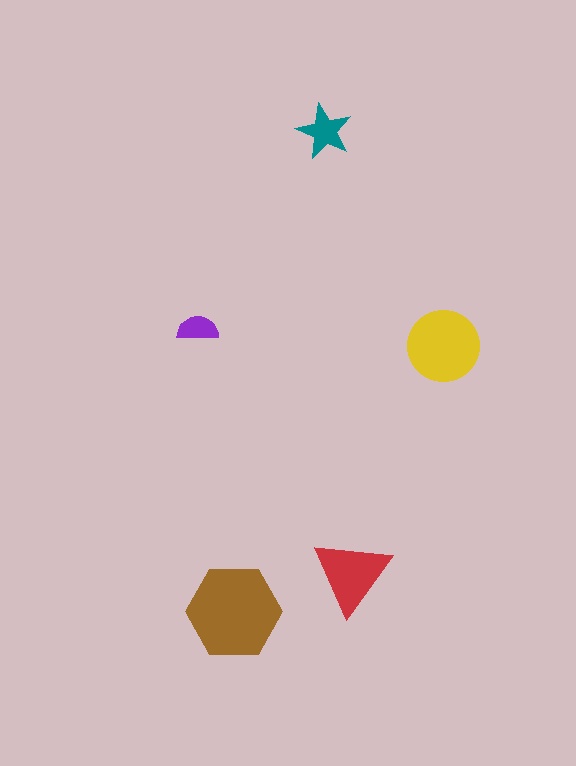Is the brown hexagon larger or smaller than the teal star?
Larger.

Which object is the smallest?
The purple semicircle.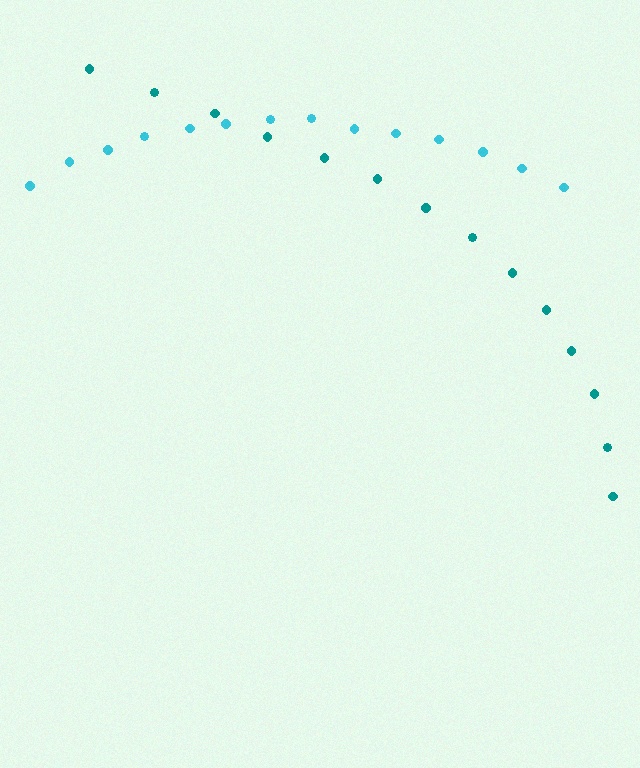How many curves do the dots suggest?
There are 2 distinct paths.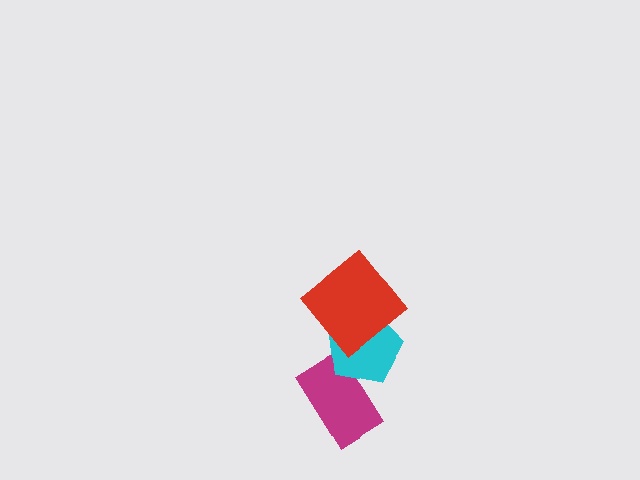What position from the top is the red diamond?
The red diamond is 1st from the top.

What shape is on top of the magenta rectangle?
The cyan pentagon is on top of the magenta rectangle.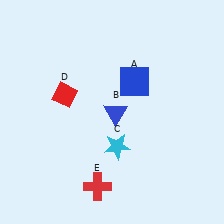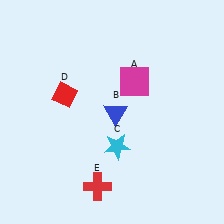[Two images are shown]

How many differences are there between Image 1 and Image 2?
There is 1 difference between the two images.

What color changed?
The square (A) changed from blue in Image 1 to magenta in Image 2.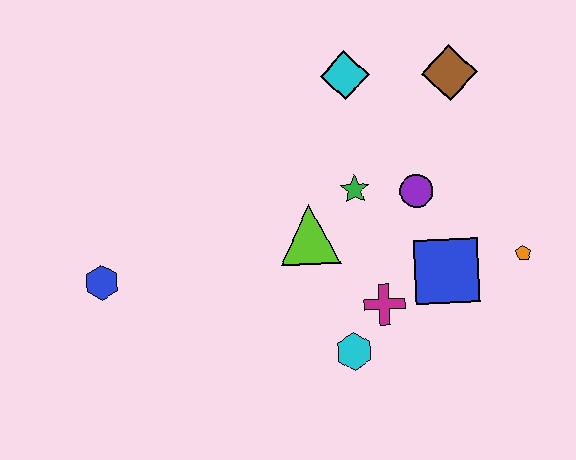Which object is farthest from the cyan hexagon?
The brown diamond is farthest from the cyan hexagon.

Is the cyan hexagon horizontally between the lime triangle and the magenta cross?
Yes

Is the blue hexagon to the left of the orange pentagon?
Yes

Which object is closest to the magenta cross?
The cyan hexagon is closest to the magenta cross.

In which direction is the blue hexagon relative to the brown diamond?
The blue hexagon is to the left of the brown diamond.